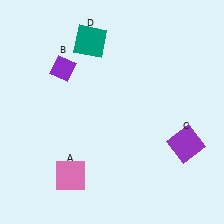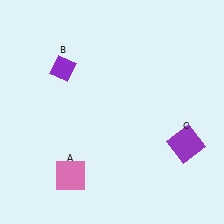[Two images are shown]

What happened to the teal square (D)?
The teal square (D) was removed in Image 2. It was in the top-left area of Image 1.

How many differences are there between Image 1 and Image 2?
There is 1 difference between the two images.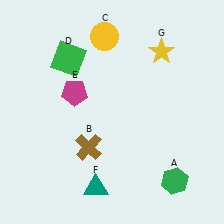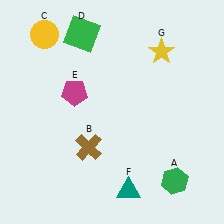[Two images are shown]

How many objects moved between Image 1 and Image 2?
3 objects moved between the two images.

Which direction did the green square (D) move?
The green square (D) moved up.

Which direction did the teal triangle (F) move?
The teal triangle (F) moved right.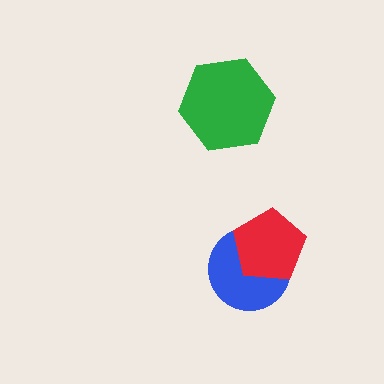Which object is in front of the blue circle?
The red pentagon is in front of the blue circle.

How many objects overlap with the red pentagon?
1 object overlaps with the red pentagon.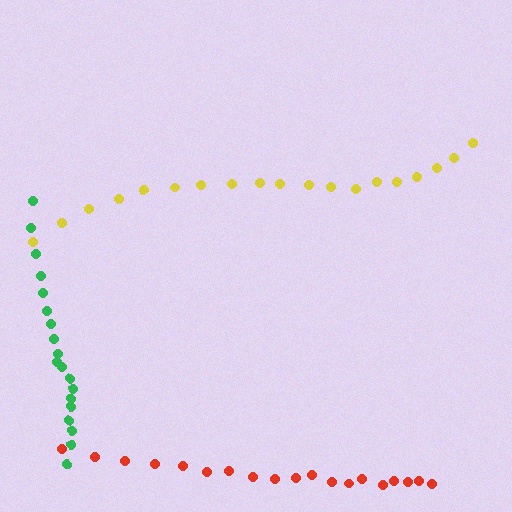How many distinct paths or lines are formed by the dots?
There are 3 distinct paths.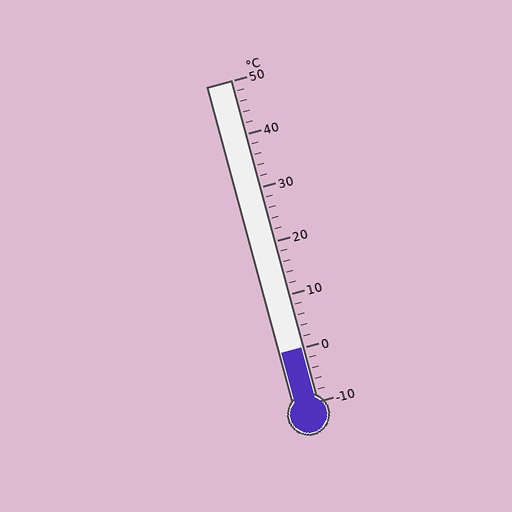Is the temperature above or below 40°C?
The temperature is below 40°C.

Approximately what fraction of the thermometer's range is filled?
The thermometer is filled to approximately 15% of its range.